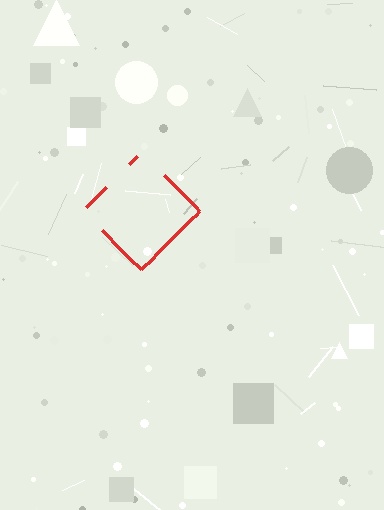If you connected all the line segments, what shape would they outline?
They would outline a diamond.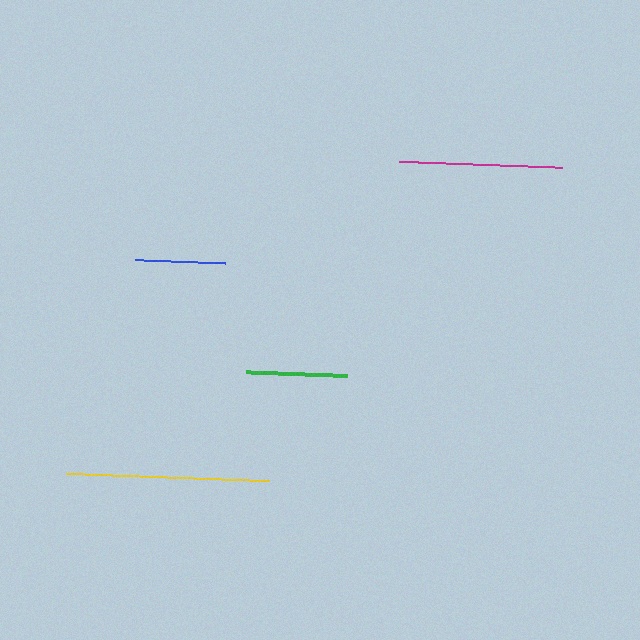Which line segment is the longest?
The yellow line is the longest at approximately 203 pixels.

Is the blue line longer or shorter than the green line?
The green line is longer than the blue line.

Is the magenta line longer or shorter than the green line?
The magenta line is longer than the green line.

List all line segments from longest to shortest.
From longest to shortest: yellow, magenta, green, blue.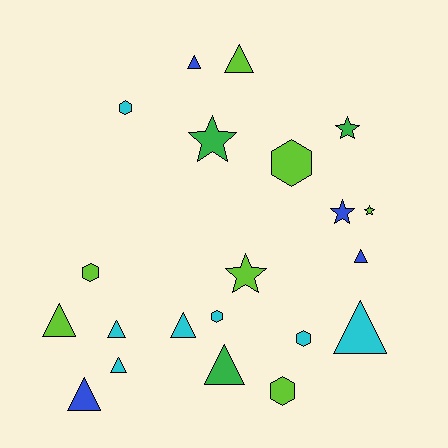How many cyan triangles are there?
There are 4 cyan triangles.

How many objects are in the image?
There are 21 objects.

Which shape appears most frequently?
Triangle, with 10 objects.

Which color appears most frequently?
Lime, with 7 objects.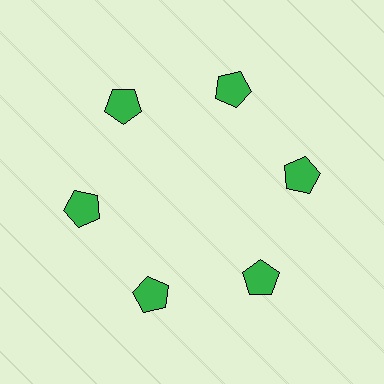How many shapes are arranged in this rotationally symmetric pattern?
There are 6 shapes, arranged in 6 groups of 1.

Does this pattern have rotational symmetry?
Yes, this pattern has 6-fold rotational symmetry. It looks the same after rotating 60 degrees around the center.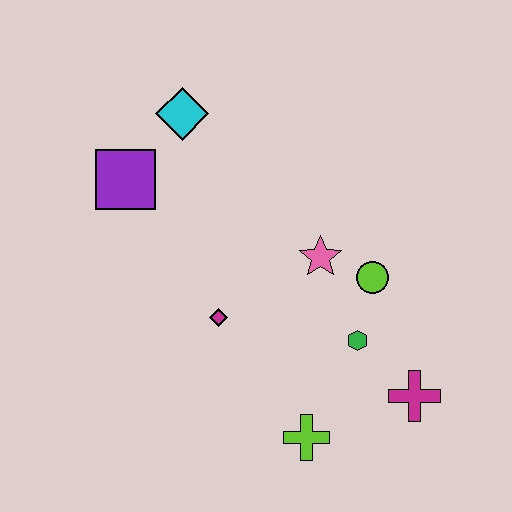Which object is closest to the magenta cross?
The green hexagon is closest to the magenta cross.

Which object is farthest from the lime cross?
The cyan diamond is farthest from the lime cross.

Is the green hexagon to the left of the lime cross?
No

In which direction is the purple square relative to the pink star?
The purple square is to the left of the pink star.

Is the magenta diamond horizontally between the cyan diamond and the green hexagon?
Yes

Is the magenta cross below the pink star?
Yes